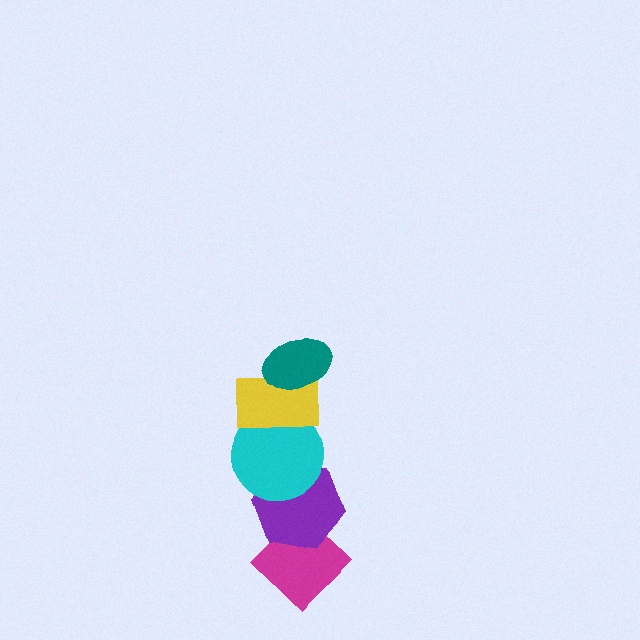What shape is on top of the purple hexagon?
The cyan circle is on top of the purple hexagon.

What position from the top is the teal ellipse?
The teal ellipse is 1st from the top.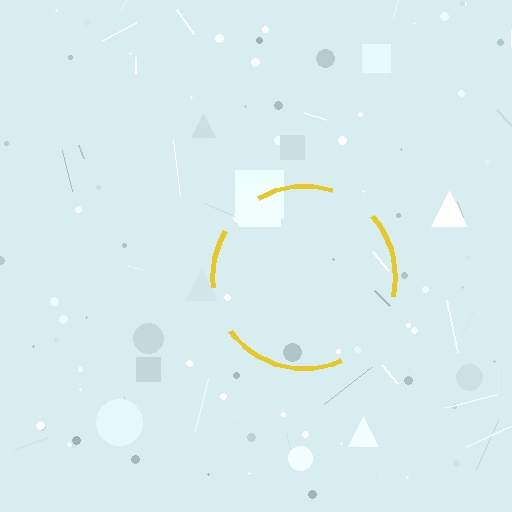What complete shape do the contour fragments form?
The contour fragments form a circle.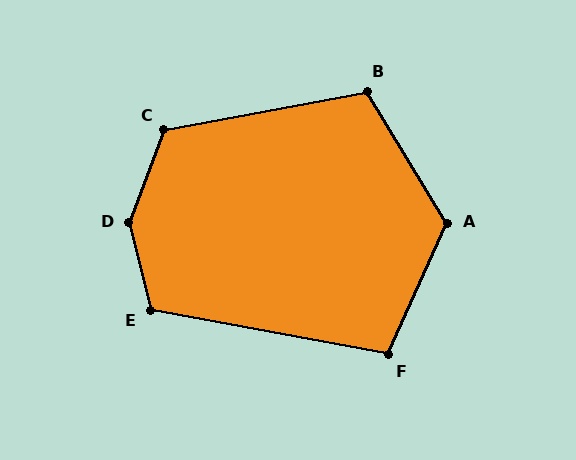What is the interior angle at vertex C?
Approximately 121 degrees (obtuse).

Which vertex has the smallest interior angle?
F, at approximately 104 degrees.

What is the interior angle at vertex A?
Approximately 124 degrees (obtuse).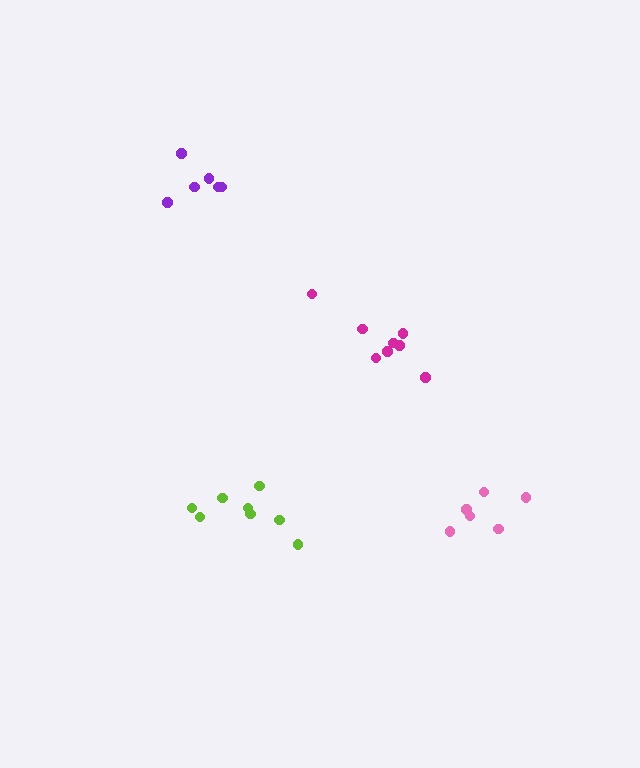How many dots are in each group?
Group 1: 6 dots, Group 2: 8 dots, Group 3: 6 dots, Group 4: 8 dots (28 total).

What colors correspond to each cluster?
The clusters are colored: purple, lime, pink, magenta.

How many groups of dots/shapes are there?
There are 4 groups.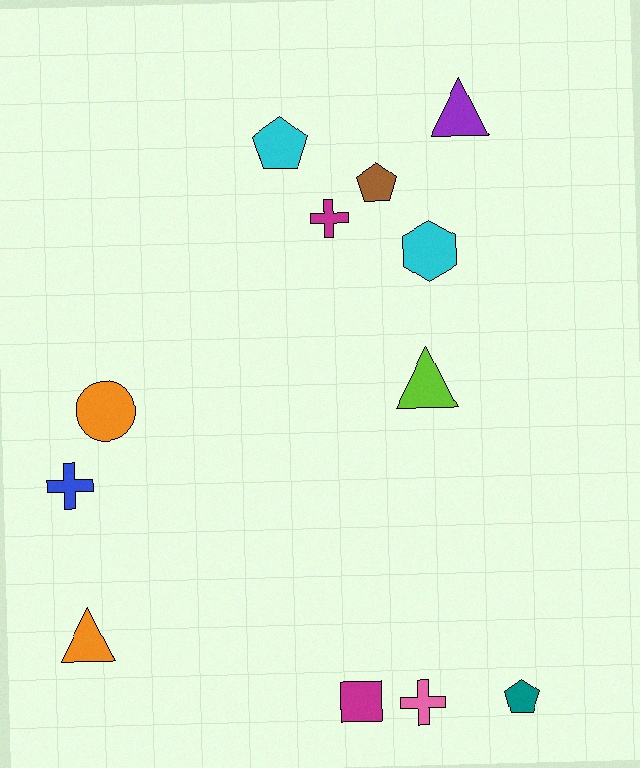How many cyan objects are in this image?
There are 2 cyan objects.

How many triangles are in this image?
There are 3 triangles.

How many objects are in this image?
There are 12 objects.